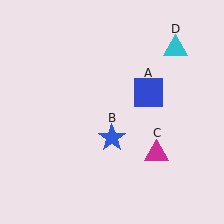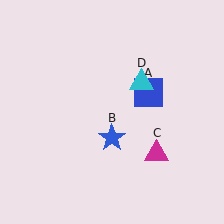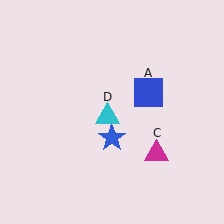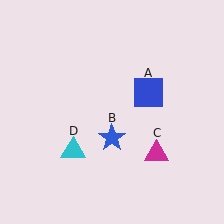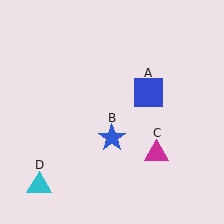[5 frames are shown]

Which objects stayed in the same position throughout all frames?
Blue square (object A) and blue star (object B) and magenta triangle (object C) remained stationary.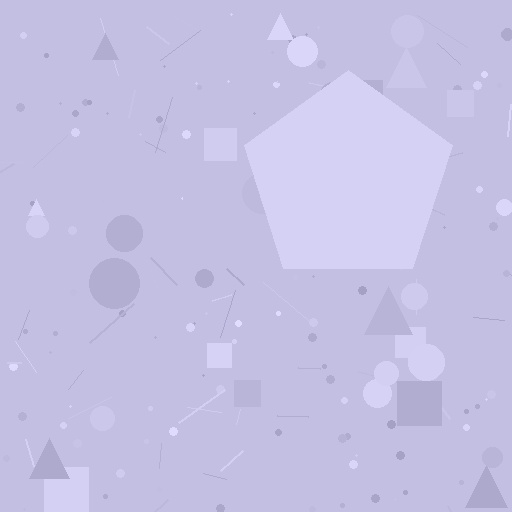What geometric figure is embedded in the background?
A pentagon is embedded in the background.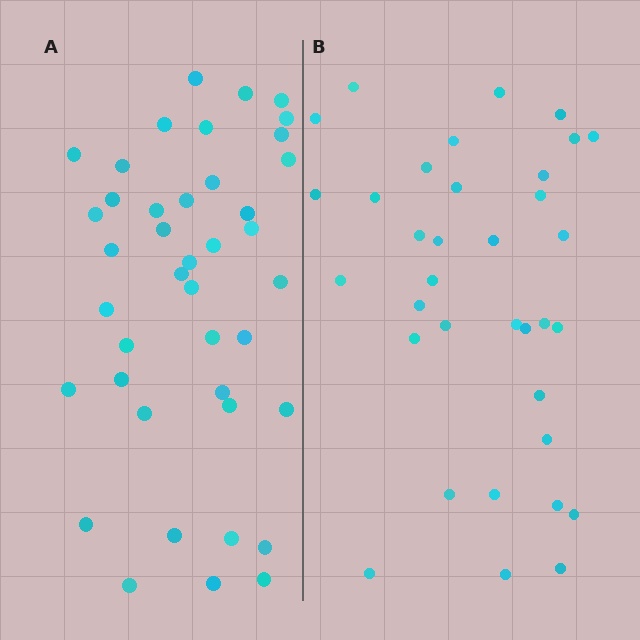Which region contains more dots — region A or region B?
Region A (the left region) has more dots.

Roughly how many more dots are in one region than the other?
Region A has about 6 more dots than region B.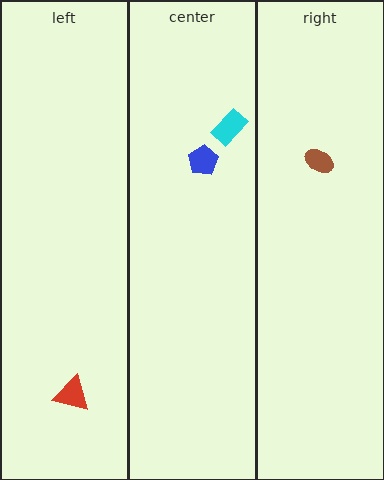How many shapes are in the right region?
1.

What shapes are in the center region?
The blue pentagon, the cyan rectangle.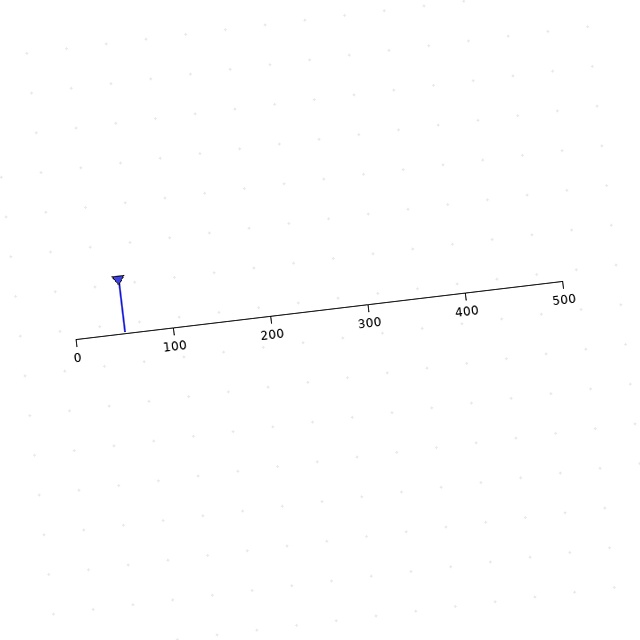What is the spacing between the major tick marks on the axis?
The major ticks are spaced 100 apart.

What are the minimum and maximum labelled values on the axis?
The axis runs from 0 to 500.